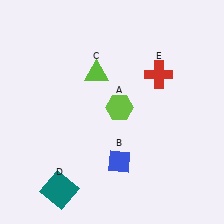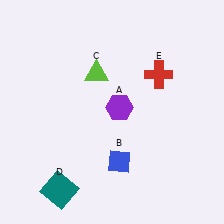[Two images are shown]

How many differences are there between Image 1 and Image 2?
There is 1 difference between the two images.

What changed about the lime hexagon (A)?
In Image 1, A is lime. In Image 2, it changed to purple.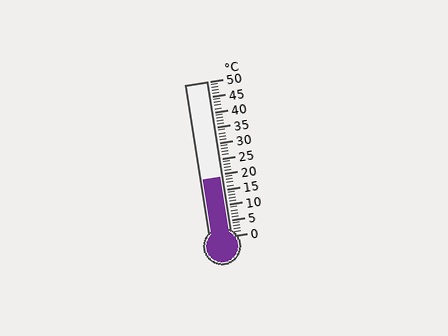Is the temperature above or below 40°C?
The temperature is below 40°C.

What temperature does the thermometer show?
The thermometer shows approximately 19°C.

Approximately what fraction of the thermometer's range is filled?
The thermometer is filled to approximately 40% of its range.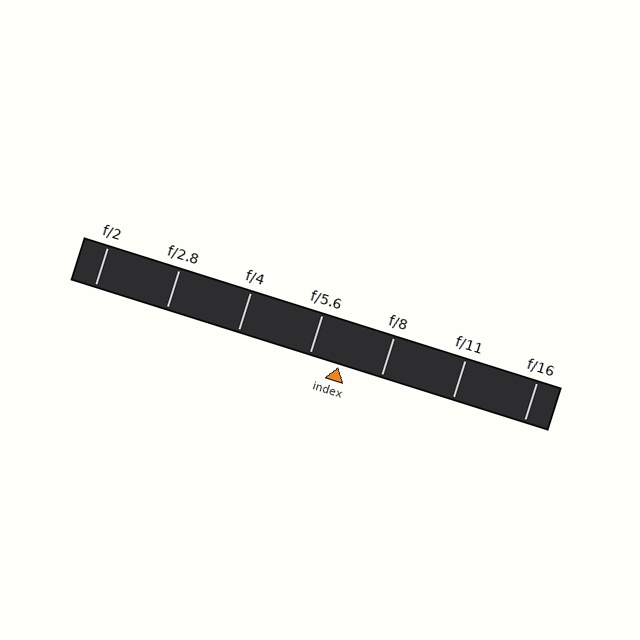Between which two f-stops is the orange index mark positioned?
The index mark is between f/5.6 and f/8.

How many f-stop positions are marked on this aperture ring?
There are 7 f-stop positions marked.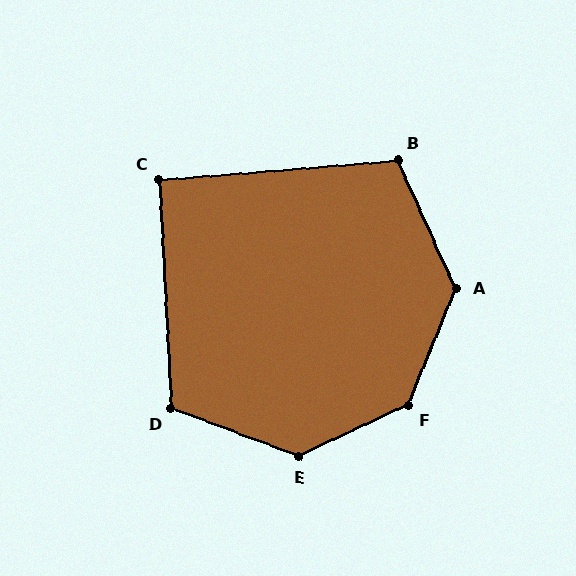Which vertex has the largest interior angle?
F, at approximately 137 degrees.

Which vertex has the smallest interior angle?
C, at approximately 92 degrees.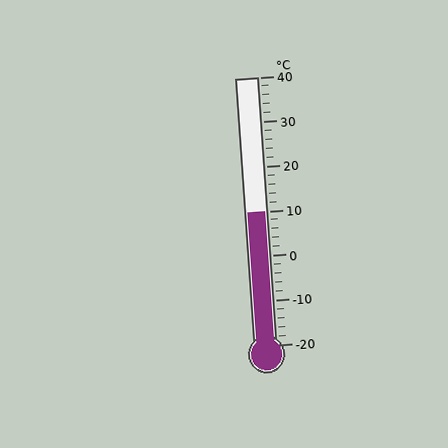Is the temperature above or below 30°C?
The temperature is below 30°C.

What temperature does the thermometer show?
The thermometer shows approximately 10°C.